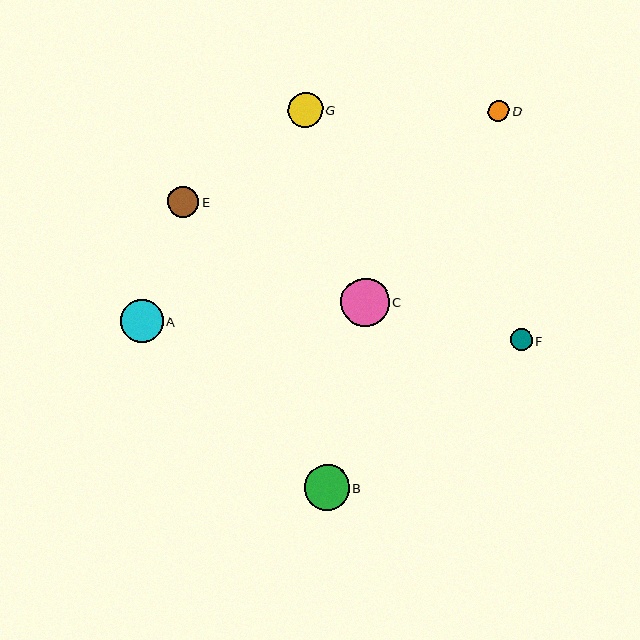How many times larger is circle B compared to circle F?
Circle B is approximately 2.1 times the size of circle F.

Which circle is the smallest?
Circle D is the smallest with a size of approximately 21 pixels.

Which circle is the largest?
Circle C is the largest with a size of approximately 48 pixels.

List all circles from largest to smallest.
From largest to smallest: C, B, A, G, E, F, D.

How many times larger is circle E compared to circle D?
Circle E is approximately 1.5 times the size of circle D.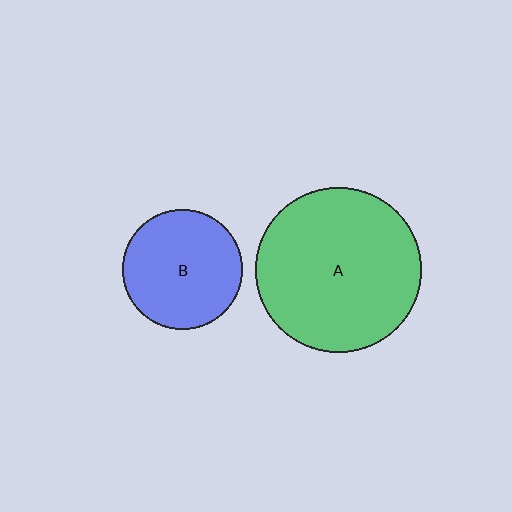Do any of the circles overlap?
No, none of the circles overlap.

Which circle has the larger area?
Circle A (green).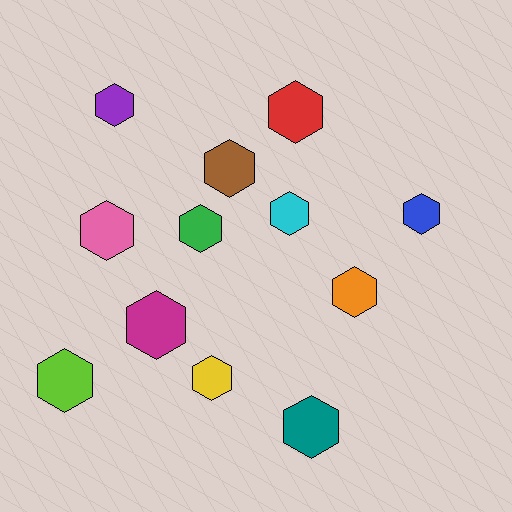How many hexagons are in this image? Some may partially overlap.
There are 12 hexagons.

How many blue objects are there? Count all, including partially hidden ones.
There is 1 blue object.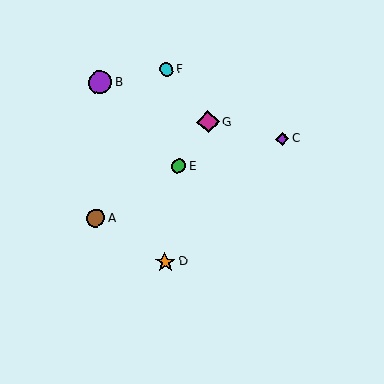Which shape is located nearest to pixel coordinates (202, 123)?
The magenta diamond (labeled G) at (208, 122) is nearest to that location.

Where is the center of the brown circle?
The center of the brown circle is at (95, 218).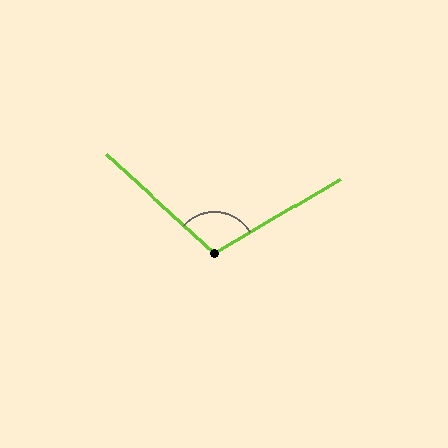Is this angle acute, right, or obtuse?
It is obtuse.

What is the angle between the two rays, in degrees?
Approximately 107 degrees.